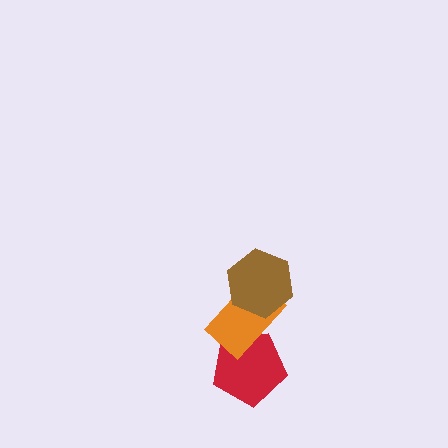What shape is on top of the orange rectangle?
The brown hexagon is on top of the orange rectangle.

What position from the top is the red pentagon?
The red pentagon is 3rd from the top.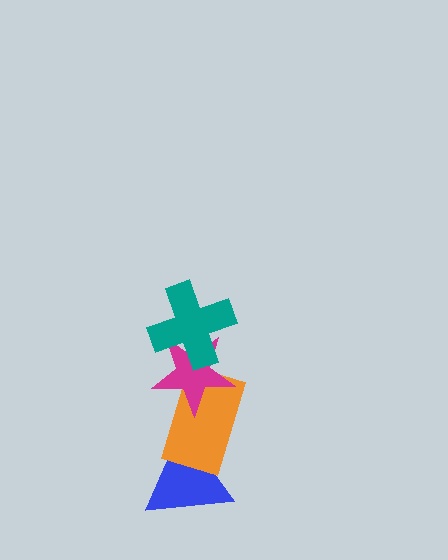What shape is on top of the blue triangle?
The orange rectangle is on top of the blue triangle.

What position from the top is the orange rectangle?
The orange rectangle is 3rd from the top.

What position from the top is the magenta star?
The magenta star is 2nd from the top.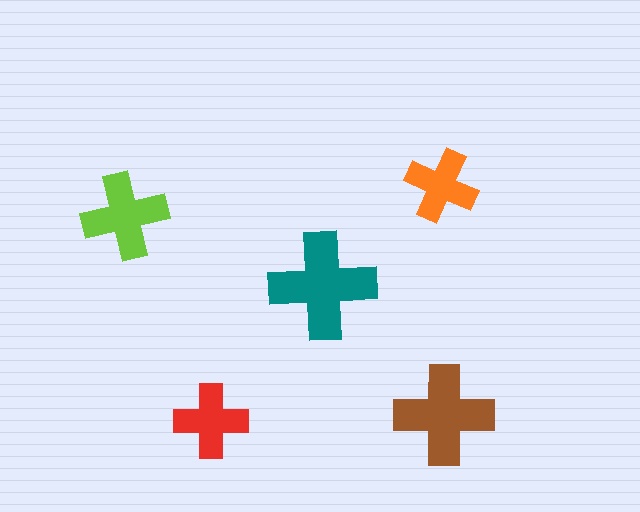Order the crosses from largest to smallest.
the teal one, the brown one, the lime one, the red one, the orange one.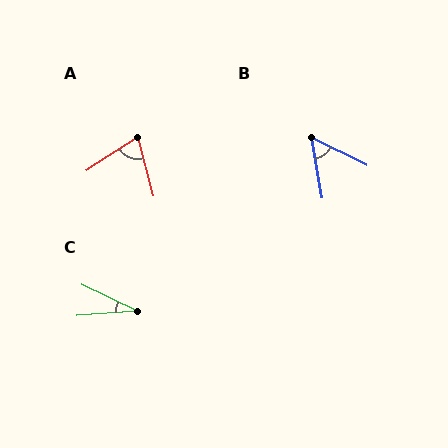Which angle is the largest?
A, at approximately 72 degrees.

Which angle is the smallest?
C, at approximately 30 degrees.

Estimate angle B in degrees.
Approximately 54 degrees.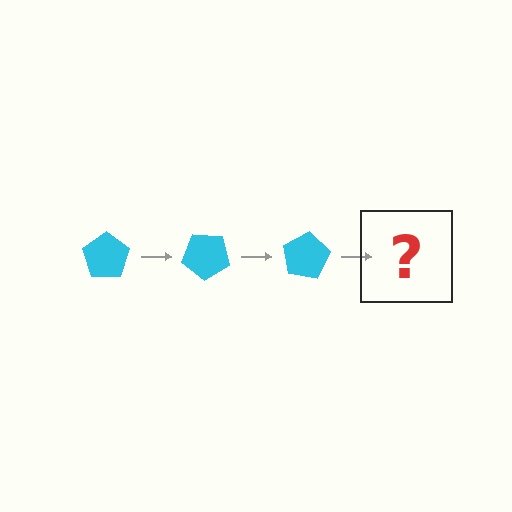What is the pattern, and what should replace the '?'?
The pattern is that the pentagon rotates 40 degrees each step. The '?' should be a cyan pentagon rotated 120 degrees.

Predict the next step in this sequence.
The next step is a cyan pentagon rotated 120 degrees.